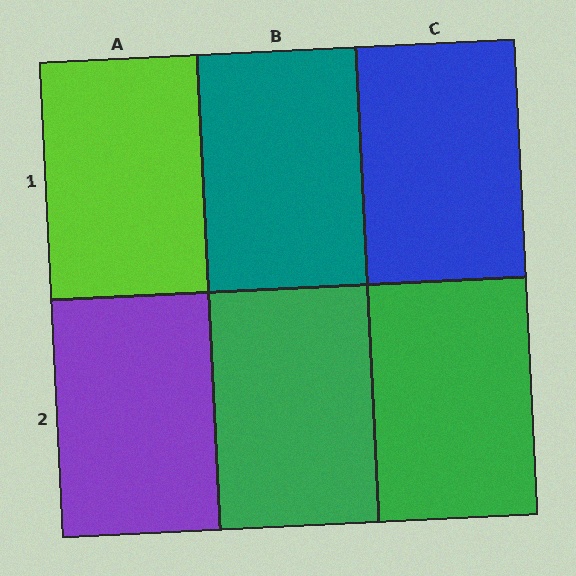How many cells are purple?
1 cell is purple.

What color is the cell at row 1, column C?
Blue.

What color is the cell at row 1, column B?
Teal.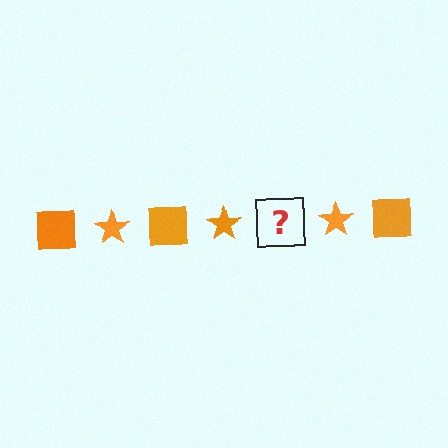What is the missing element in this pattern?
The missing element is an orange square.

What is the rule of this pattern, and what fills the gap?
The rule is that the pattern cycles through square, star shapes in orange. The gap should be filled with an orange square.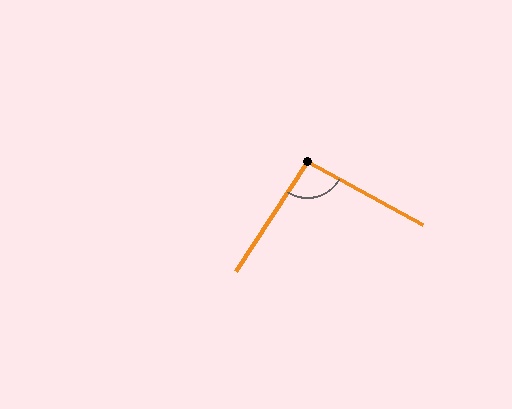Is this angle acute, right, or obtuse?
It is approximately a right angle.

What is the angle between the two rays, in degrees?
Approximately 94 degrees.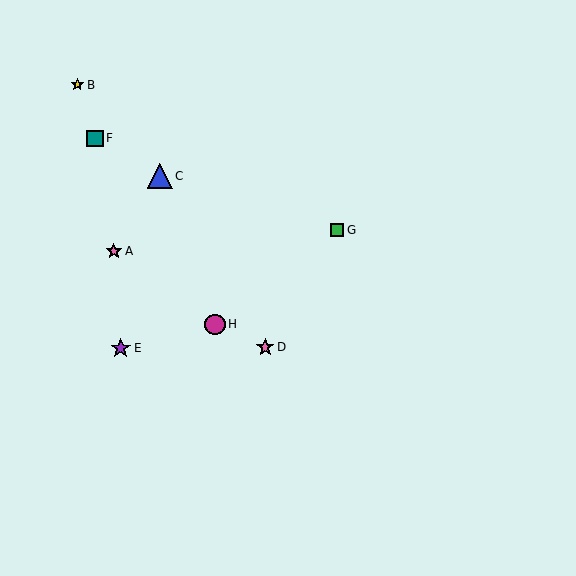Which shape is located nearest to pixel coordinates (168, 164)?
The blue triangle (labeled C) at (160, 176) is nearest to that location.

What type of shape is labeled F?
Shape F is a teal square.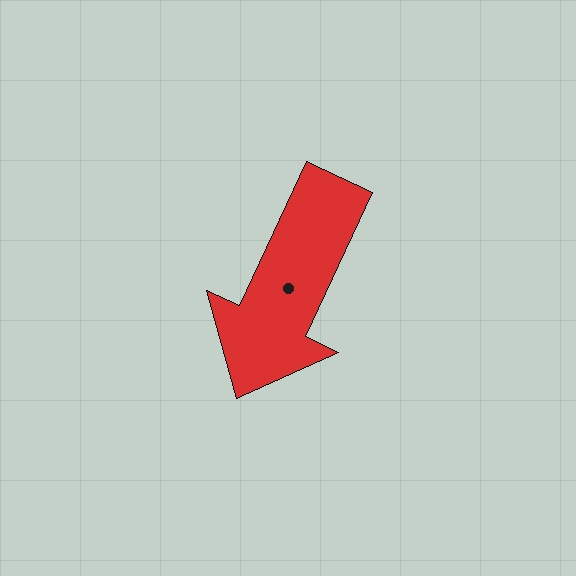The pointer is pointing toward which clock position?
Roughly 7 o'clock.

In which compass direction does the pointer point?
Southwest.